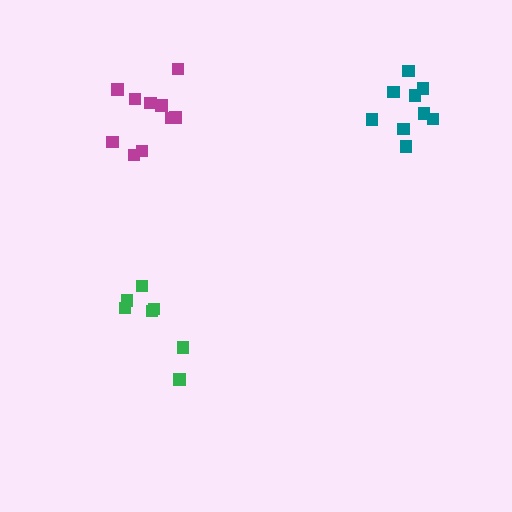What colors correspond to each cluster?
The clusters are colored: teal, green, magenta.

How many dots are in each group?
Group 1: 9 dots, Group 2: 7 dots, Group 3: 10 dots (26 total).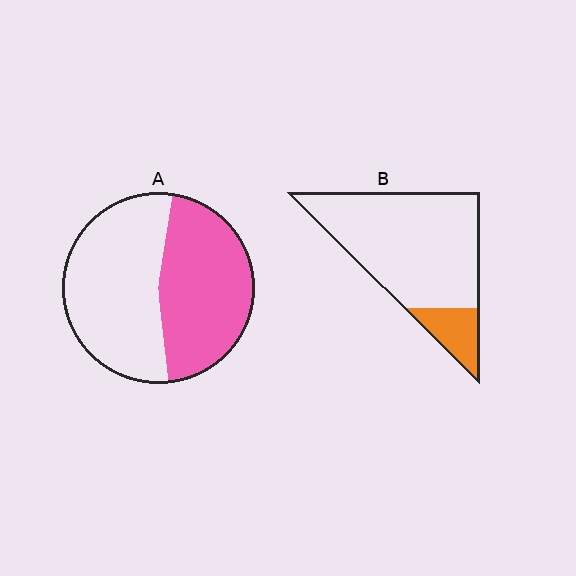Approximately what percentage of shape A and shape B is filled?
A is approximately 45% and B is approximately 15%.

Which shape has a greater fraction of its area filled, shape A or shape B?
Shape A.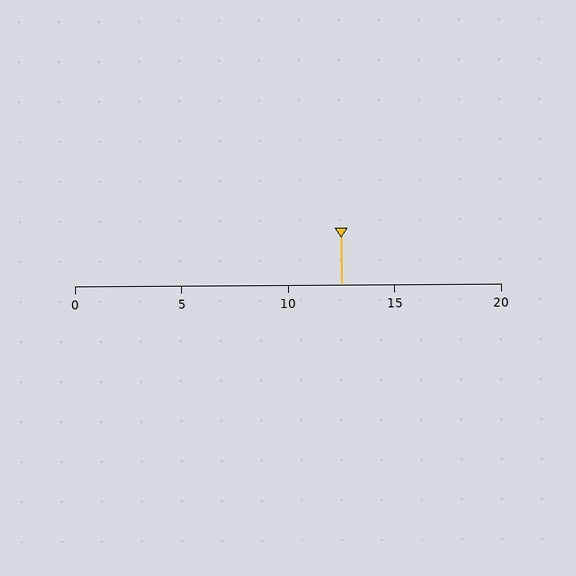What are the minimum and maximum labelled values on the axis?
The axis runs from 0 to 20.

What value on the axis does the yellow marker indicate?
The marker indicates approximately 12.5.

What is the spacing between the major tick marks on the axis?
The major ticks are spaced 5 apart.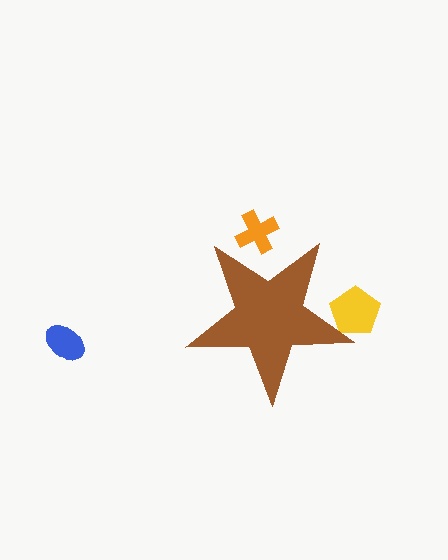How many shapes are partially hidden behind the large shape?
2 shapes are partially hidden.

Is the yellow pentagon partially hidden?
Yes, the yellow pentagon is partially hidden behind the brown star.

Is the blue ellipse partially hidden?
No, the blue ellipse is fully visible.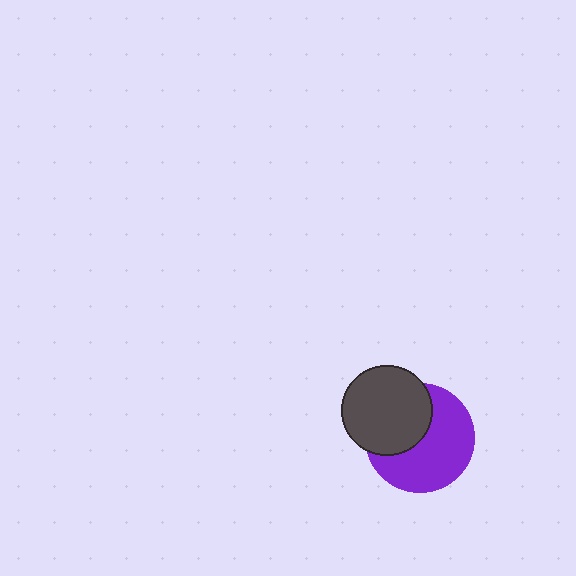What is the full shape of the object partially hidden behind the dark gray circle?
The partially hidden object is a purple circle.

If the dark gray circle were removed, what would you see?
You would see the complete purple circle.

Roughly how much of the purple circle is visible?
About half of it is visible (roughly 61%).